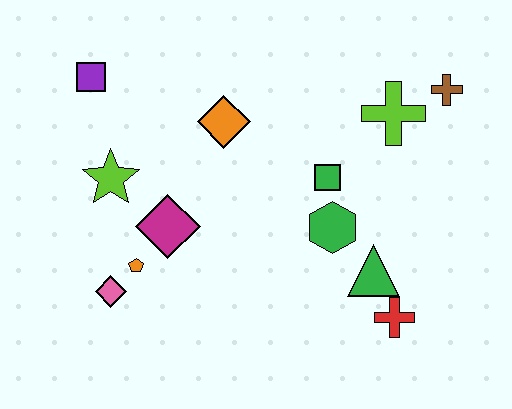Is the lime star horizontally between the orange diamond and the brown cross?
No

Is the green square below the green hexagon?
No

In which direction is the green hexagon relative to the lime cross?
The green hexagon is below the lime cross.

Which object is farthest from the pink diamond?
The brown cross is farthest from the pink diamond.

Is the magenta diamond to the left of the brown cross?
Yes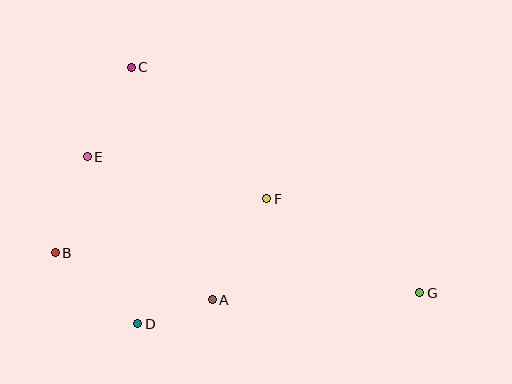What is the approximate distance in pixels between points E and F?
The distance between E and F is approximately 184 pixels.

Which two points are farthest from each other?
Points B and G are farthest from each other.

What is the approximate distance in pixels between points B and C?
The distance between B and C is approximately 200 pixels.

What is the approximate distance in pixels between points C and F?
The distance between C and F is approximately 189 pixels.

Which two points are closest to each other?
Points A and D are closest to each other.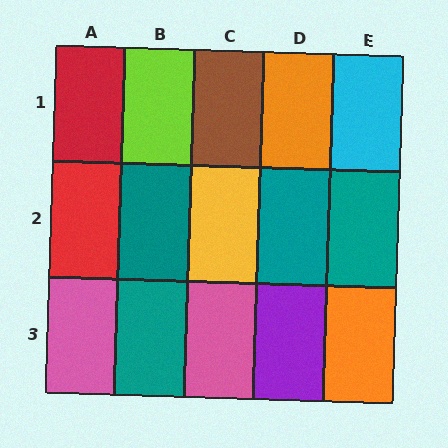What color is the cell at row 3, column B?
Teal.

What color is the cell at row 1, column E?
Cyan.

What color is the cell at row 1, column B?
Lime.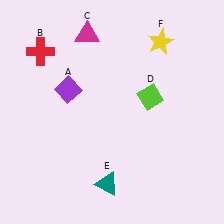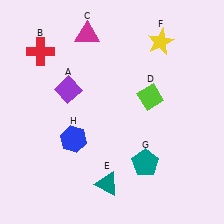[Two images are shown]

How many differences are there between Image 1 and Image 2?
There are 2 differences between the two images.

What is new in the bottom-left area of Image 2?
A blue hexagon (H) was added in the bottom-left area of Image 2.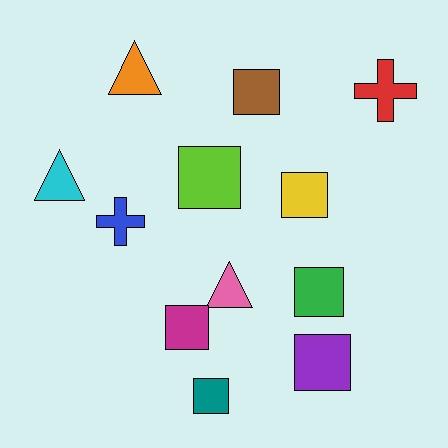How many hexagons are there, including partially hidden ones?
There are no hexagons.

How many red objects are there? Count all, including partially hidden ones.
There is 1 red object.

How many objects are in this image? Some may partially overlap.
There are 12 objects.